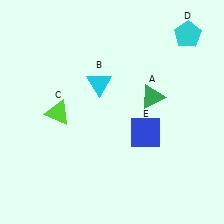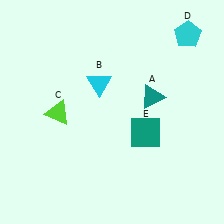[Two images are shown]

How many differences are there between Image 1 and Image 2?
There are 2 differences between the two images.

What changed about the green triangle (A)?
In Image 1, A is green. In Image 2, it changed to teal.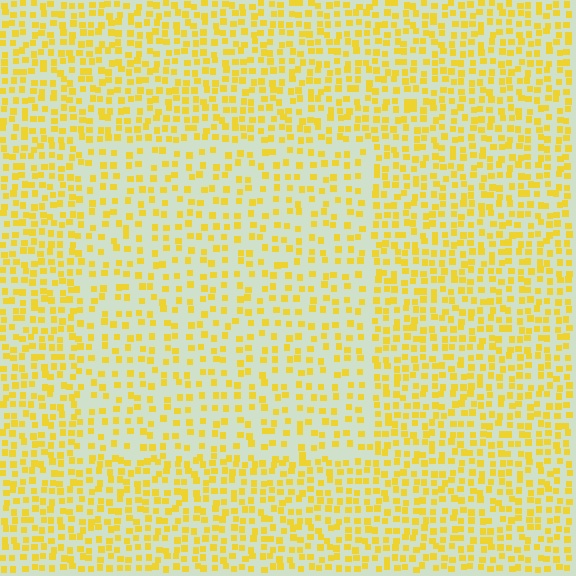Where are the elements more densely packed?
The elements are more densely packed outside the rectangle boundary.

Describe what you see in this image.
The image contains small yellow elements arranged at two different densities. A rectangle-shaped region is visible where the elements are less densely packed than the surrounding area.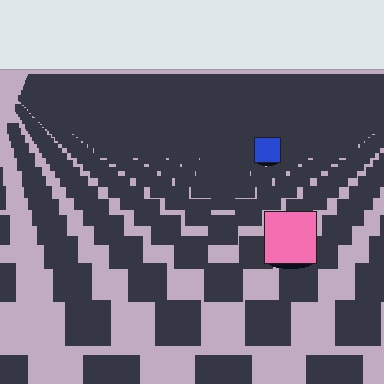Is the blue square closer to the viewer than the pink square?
No. The pink square is closer — you can tell from the texture gradient: the ground texture is coarser near it.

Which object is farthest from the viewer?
The blue square is farthest from the viewer. It appears smaller and the ground texture around it is denser.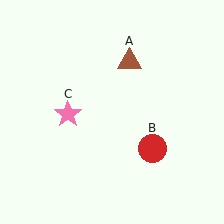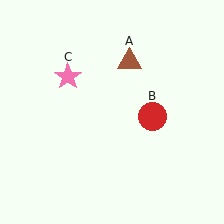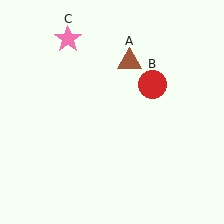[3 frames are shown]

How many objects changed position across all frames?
2 objects changed position: red circle (object B), pink star (object C).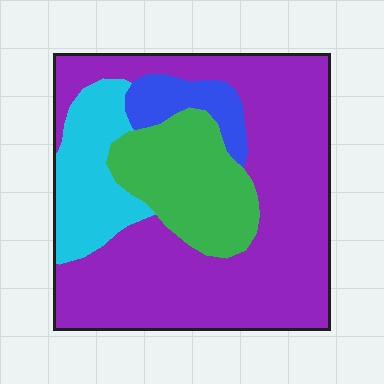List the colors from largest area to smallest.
From largest to smallest: purple, green, cyan, blue.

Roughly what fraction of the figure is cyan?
Cyan takes up less than a quarter of the figure.